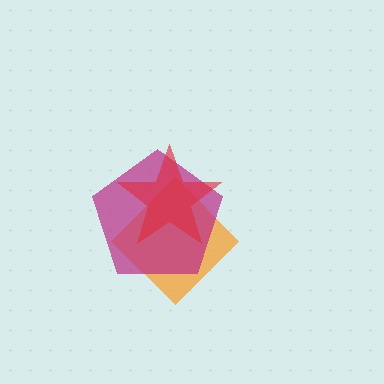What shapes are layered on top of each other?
The layered shapes are: an orange diamond, a magenta pentagon, a red star.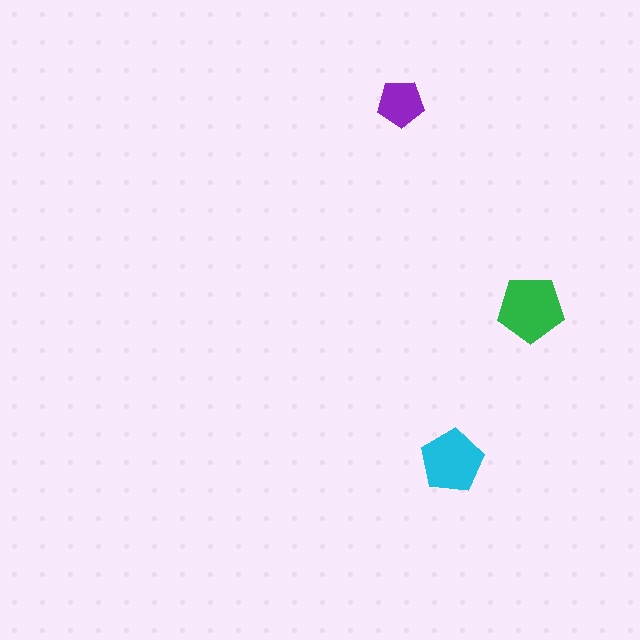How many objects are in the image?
There are 3 objects in the image.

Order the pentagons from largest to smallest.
the green one, the cyan one, the purple one.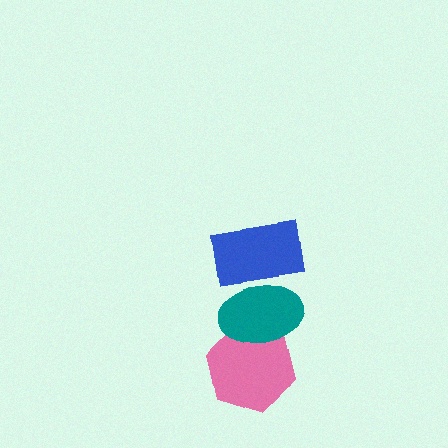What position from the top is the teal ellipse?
The teal ellipse is 2nd from the top.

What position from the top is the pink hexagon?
The pink hexagon is 3rd from the top.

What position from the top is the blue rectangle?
The blue rectangle is 1st from the top.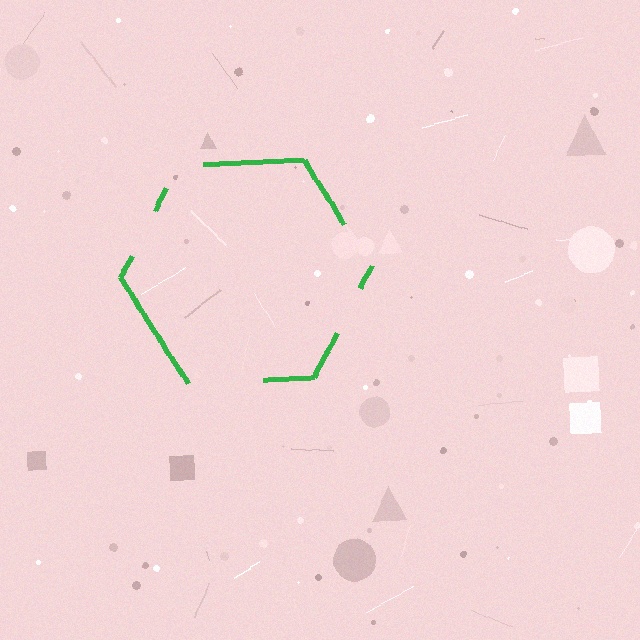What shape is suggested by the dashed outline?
The dashed outline suggests a hexagon.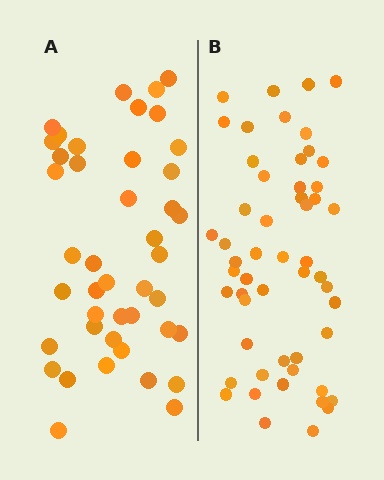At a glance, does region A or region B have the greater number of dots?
Region B (the right region) has more dots.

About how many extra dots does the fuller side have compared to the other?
Region B has roughly 10 or so more dots than region A.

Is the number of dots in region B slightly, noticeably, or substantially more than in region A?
Region B has only slightly more — the two regions are fairly close. The ratio is roughly 1.2 to 1.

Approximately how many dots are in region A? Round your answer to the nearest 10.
About 40 dots. (The exact count is 43, which rounds to 40.)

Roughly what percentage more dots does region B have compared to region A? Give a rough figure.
About 25% more.